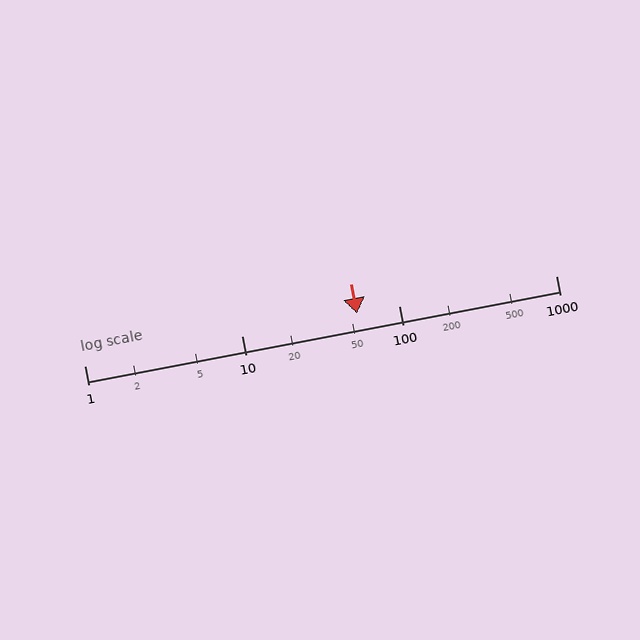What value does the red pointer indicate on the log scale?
The pointer indicates approximately 54.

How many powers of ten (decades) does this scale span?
The scale spans 3 decades, from 1 to 1000.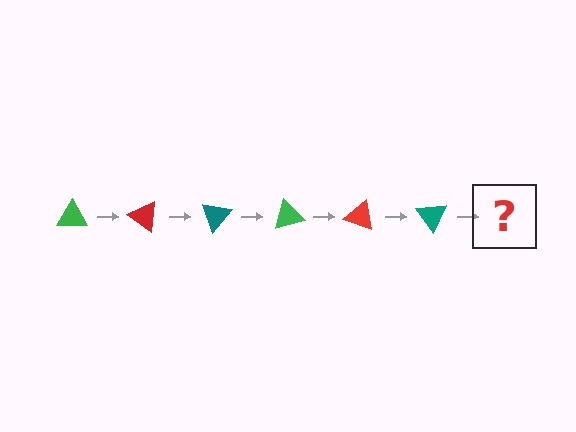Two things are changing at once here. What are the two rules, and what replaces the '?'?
The two rules are that it rotates 35 degrees each step and the color cycles through green, red, and teal. The '?' should be a green triangle, rotated 210 degrees from the start.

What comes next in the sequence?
The next element should be a green triangle, rotated 210 degrees from the start.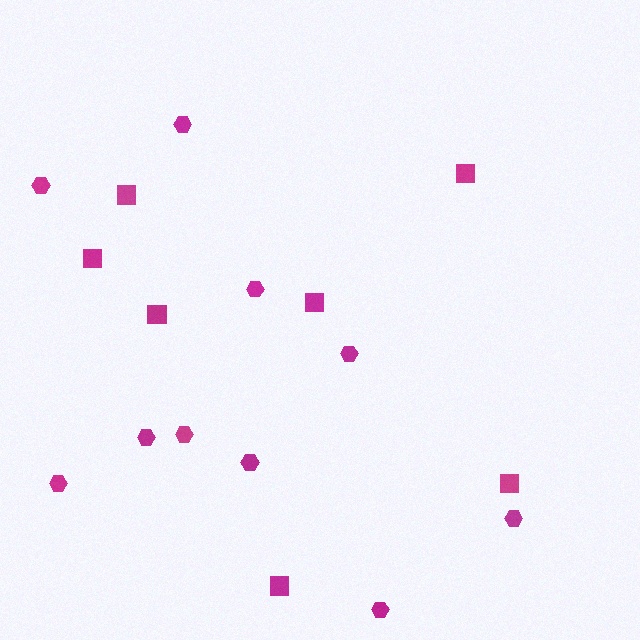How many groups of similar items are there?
There are 2 groups: one group of hexagons (10) and one group of squares (7).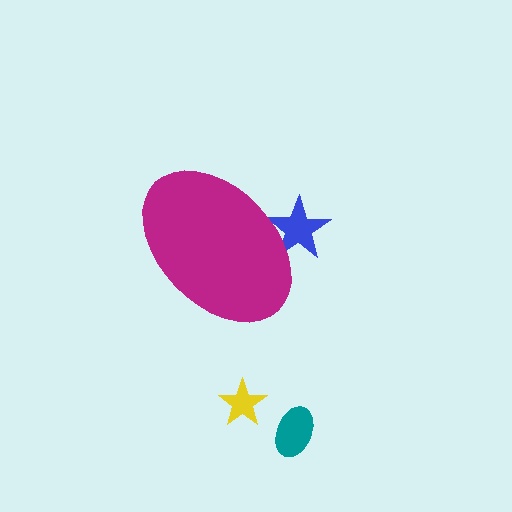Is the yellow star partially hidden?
No, the yellow star is fully visible.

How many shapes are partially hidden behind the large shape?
1 shape is partially hidden.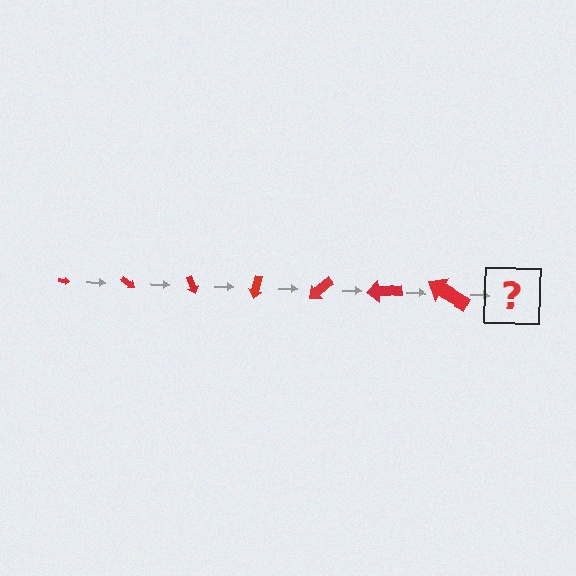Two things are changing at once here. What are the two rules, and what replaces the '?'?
The two rules are that the arrow grows larger each step and it rotates 35 degrees each step. The '?' should be an arrow, larger than the previous one and rotated 245 degrees from the start.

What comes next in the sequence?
The next element should be an arrow, larger than the previous one and rotated 245 degrees from the start.